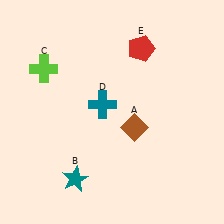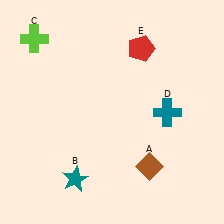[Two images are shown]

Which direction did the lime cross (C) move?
The lime cross (C) moved up.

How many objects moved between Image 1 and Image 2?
3 objects moved between the two images.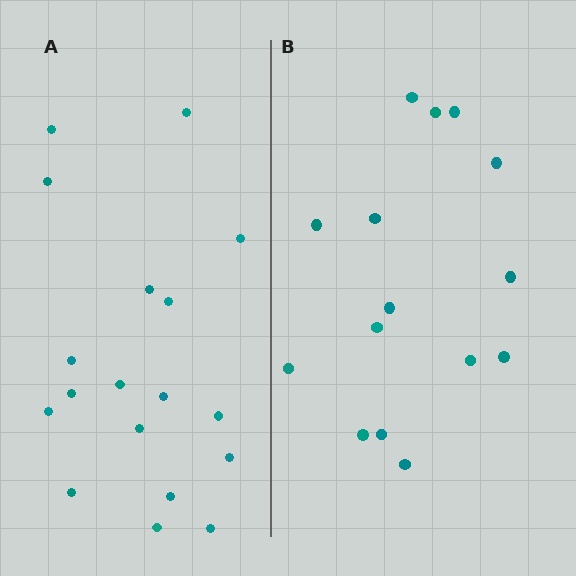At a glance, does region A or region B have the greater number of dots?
Region A (the left region) has more dots.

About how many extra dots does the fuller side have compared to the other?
Region A has just a few more — roughly 2 or 3 more dots than region B.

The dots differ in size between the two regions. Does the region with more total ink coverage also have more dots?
No. Region B has more total ink coverage because its dots are larger, but region A actually contains more individual dots. Total area can be misleading — the number of items is what matters here.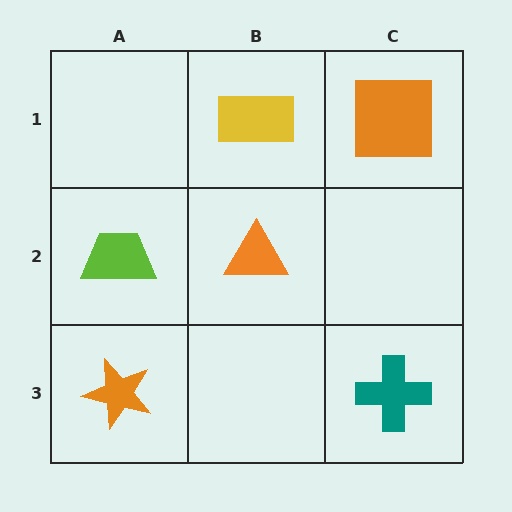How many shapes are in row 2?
2 shapes.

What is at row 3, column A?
An orange star.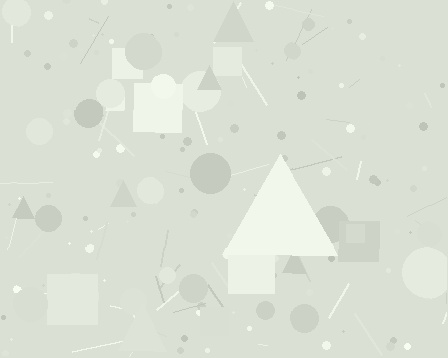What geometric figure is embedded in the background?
A triangle is embedded in the background.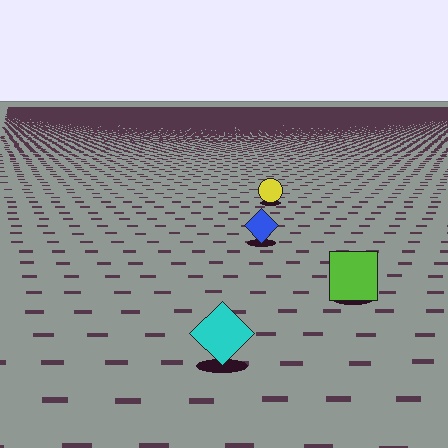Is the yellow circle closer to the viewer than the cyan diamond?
No. The cyan diamond is closer — you can tell from the texture gradient: the ground texture is coarser near it.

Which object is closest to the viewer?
The cyan diamond is closest. The texture marks near it are larger and more spread out.